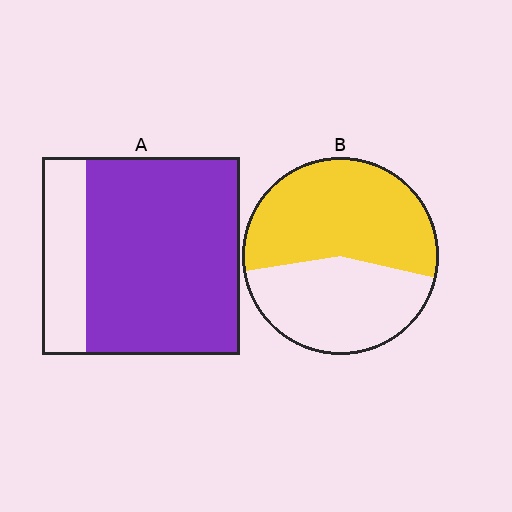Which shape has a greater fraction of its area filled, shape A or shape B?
Shape A.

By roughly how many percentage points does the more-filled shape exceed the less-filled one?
By roughly 20 percentage points (A over B).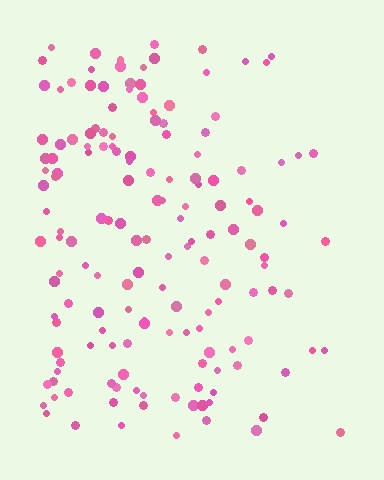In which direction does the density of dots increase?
From right to left, with the left side densest.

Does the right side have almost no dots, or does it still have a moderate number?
Still a moderate number, just noticeably fewer than the left.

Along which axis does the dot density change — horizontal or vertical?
Horizontal.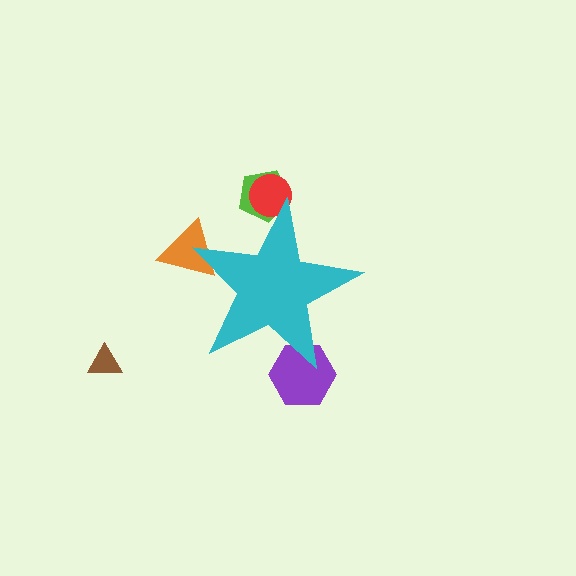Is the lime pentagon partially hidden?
Yes, the lime pentagon is partially hidden behind the cyan star.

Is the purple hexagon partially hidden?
Yes, the purple hexagon is partially hidden behind the cyan star.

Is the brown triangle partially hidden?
No, the brown triangle is fully visible.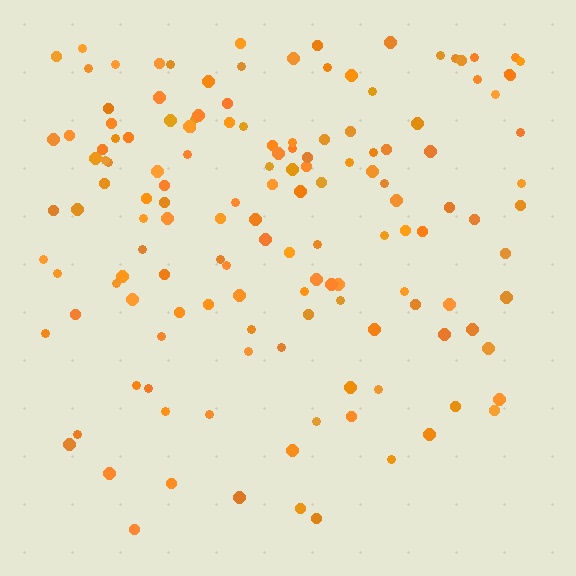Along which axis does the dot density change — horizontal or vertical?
Vertical.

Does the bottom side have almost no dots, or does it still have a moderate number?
Still a moderate number, just noticeably fewer than the top.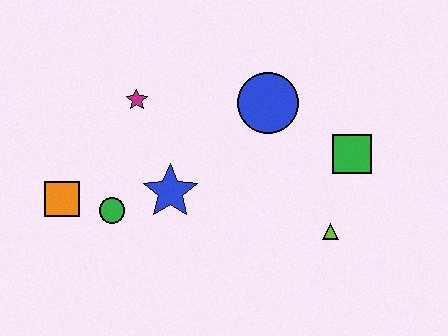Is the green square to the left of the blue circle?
No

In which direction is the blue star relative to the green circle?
The blue star is to the right of the green circle.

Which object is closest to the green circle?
The orange square is closest to the green circle.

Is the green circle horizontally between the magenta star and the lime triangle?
No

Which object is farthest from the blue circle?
The orange square is farthest from the blue circle.